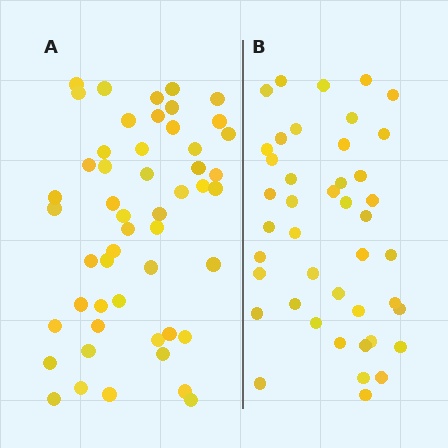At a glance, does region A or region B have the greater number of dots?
Region A (the left region) has more dots.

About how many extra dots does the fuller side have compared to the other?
Region A has roughly 8 or so more dots than region B.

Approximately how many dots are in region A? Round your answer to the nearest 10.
About 50 dots. (The exact count is 51, which rounds to 50.)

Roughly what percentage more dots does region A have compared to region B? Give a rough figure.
About 20% more.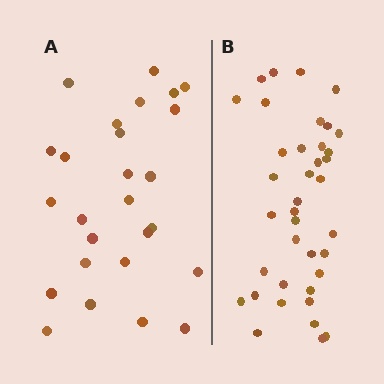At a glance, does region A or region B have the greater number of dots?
Region B (the right region) has more dots.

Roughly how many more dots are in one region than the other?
Region B has roughly 12 or so more dots than region A.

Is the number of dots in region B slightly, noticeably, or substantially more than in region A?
Region B has substantially more. The ratio is roughly 1.5 to 1.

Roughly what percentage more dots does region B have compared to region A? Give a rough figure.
About 45% more.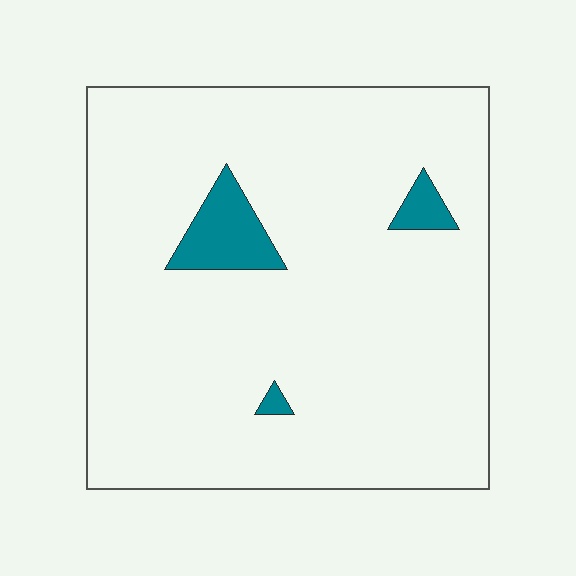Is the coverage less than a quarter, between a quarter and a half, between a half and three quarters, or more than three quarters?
Less than a quarter.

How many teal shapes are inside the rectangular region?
3.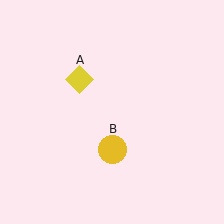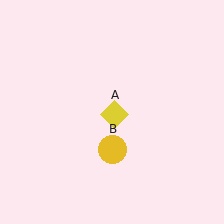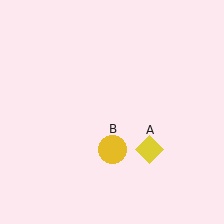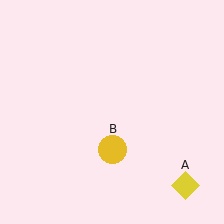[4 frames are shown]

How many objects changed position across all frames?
1 object changed position: yellow diamond (object A).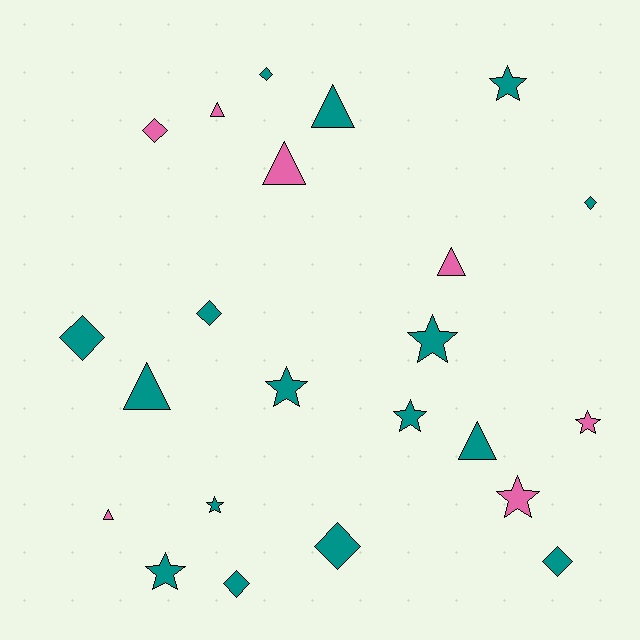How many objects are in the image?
There are 23 objects.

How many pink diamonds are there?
There is 1 pink diamond.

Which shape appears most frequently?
Star, with 8 objects.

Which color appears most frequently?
Teal, with 16 objects.